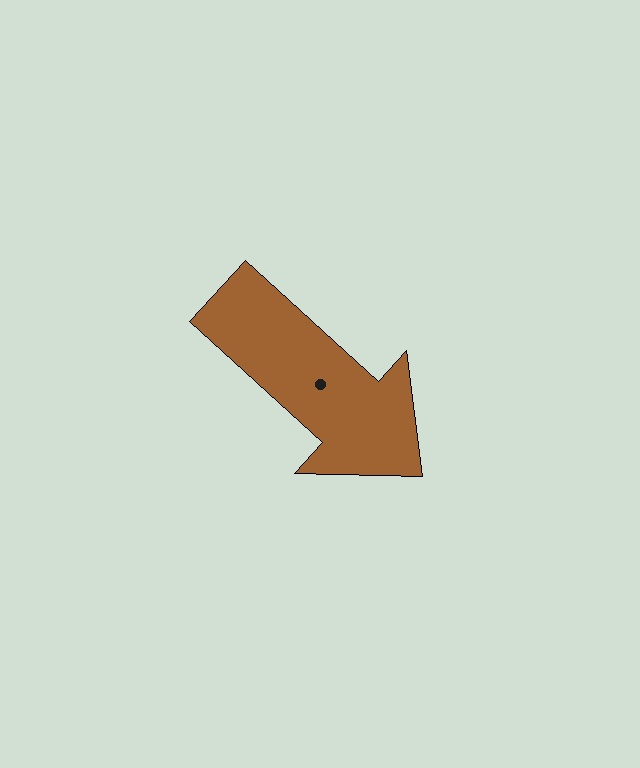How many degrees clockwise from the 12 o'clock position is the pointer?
Approximately 132 degrees.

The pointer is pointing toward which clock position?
Roughly 4 o'clock.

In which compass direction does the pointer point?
Southeast.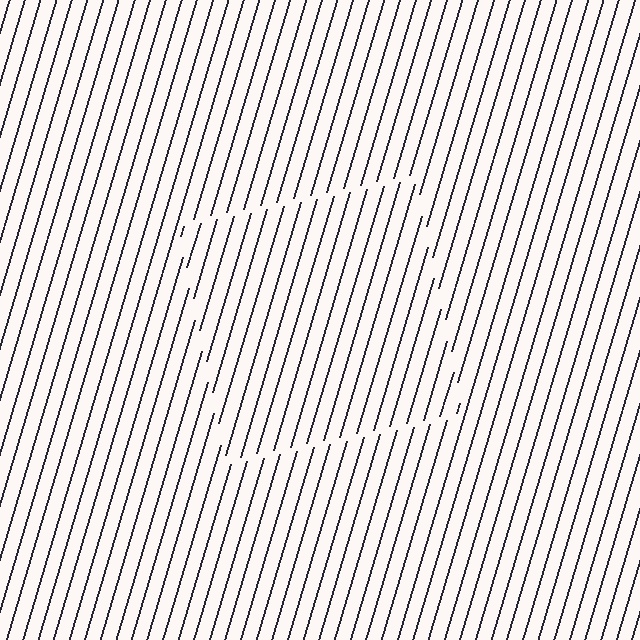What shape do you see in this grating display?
An illusory square. The interior of the shape contains the same grating, shifted by half a period — the contour is defined by the phase discontinuity where line-ends from the inner and outer gratings abut.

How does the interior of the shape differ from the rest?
The interior of the shape contains the same grating, shifted by half a period — the contour is defined by the phase discontinuity where line-ends from the inner and outer gratings abut.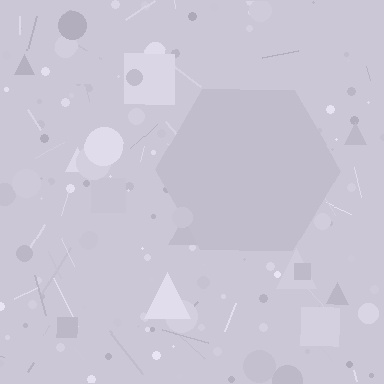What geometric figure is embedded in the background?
A hexagon is embedded in the background.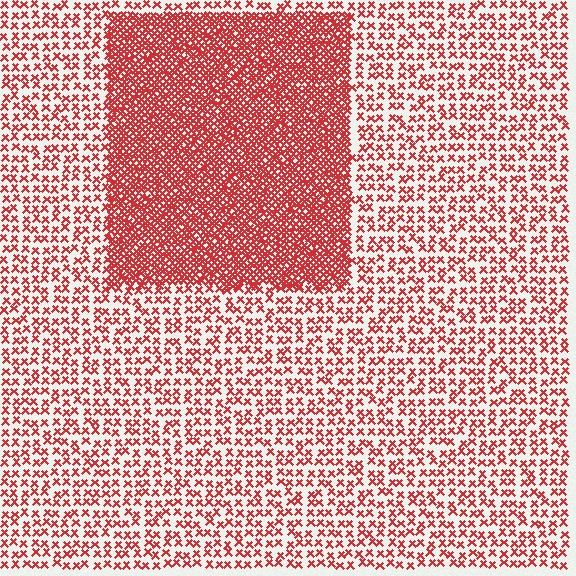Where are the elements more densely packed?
The elements are more densely packed inside the rectangle boundary.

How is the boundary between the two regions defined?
The boundary is defined by a change in element density (approximately 2.8x ratio). All elements are the same color, size, and shape.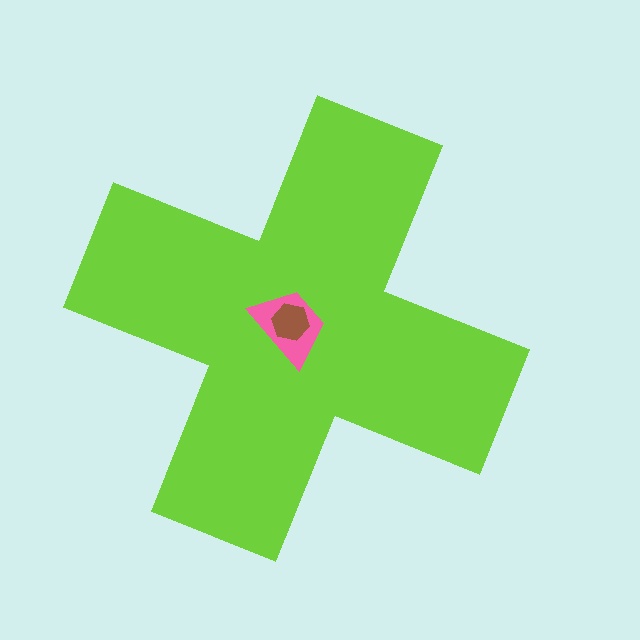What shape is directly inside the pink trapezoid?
The brown hexagon.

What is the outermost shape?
The lime cross.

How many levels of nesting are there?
3.